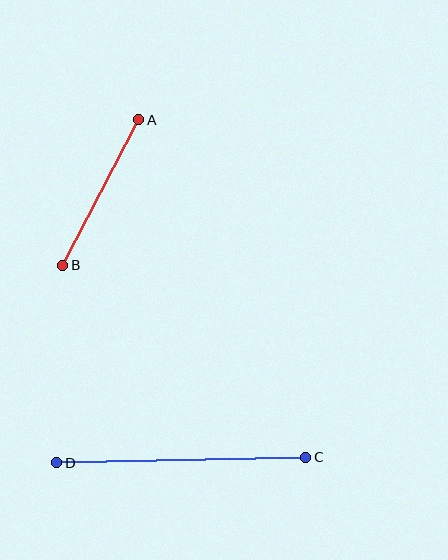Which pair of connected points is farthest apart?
Points C and D are farthest apart.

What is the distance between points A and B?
The distance is approximately 164 pixels.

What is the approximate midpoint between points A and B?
The midpoint is at approximately (101, 192) pixels.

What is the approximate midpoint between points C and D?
The midpoint is at approximately (181, 460) pixels.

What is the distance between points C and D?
The distance is approximately 249 pixels.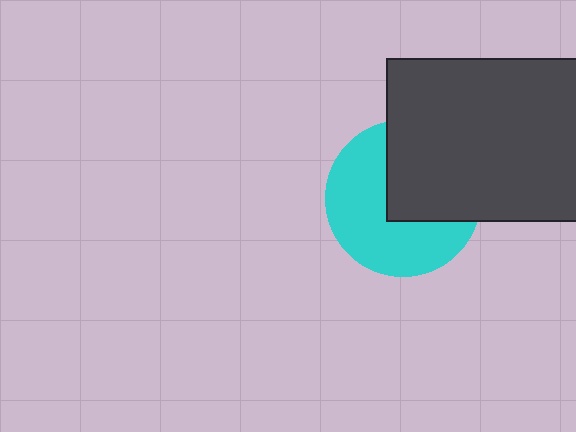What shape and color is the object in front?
The object in front is a dark gray rectangle.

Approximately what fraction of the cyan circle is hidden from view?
Roughly 43% of the cyan circle is hidden behind the dark gray rectangle.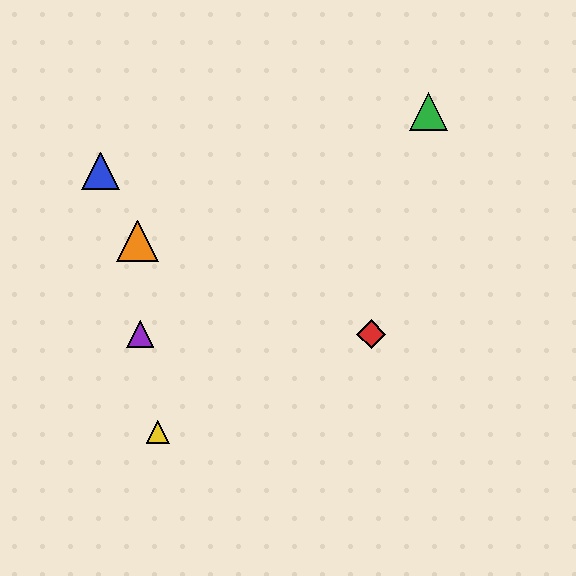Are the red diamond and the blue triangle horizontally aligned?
No, the red diamond is at y≈334 and the blue triangle is at y≈171.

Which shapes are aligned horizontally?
The red diamond, the purple triangle are aligned horizontally.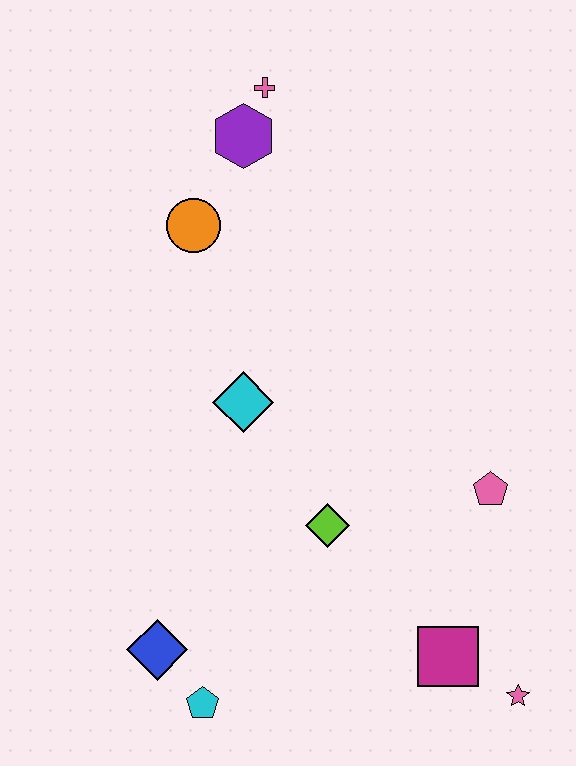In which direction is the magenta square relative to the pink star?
The magenta square is to the left of the pink star.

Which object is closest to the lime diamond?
The cyan diamond is closest to the lime diamond.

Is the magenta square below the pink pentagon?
Yes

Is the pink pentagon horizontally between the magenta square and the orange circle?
No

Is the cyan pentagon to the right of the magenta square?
No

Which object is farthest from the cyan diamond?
The pink star is farthest from the cyan diamond.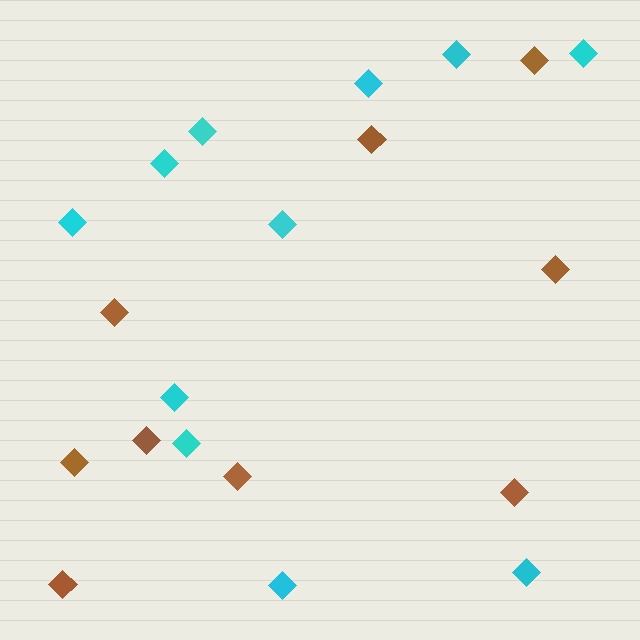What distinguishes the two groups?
There are 2 groups: one group of cyan diamonds (11) and one group of brown diamonds (9).